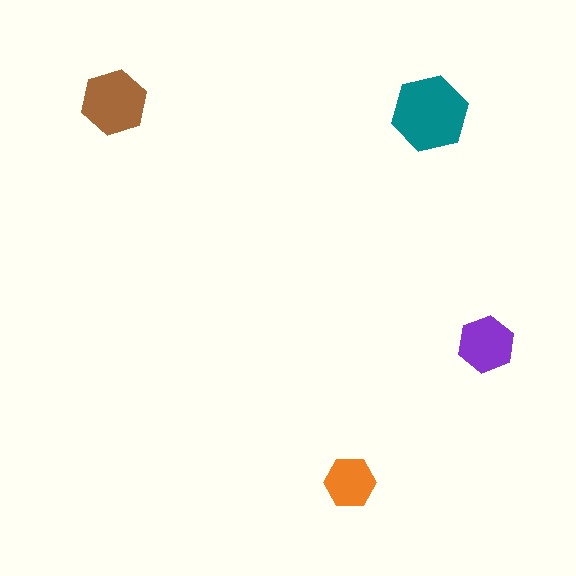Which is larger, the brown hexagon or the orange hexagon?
The brown one.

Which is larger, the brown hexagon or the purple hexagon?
The brown one.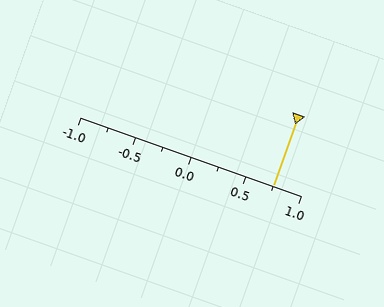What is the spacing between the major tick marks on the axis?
The major ticks are spaced 0.5 apart.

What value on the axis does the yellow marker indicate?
The marker indicates approximately 0.75.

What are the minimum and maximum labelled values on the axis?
The axis runs from -1.0 to 1.0.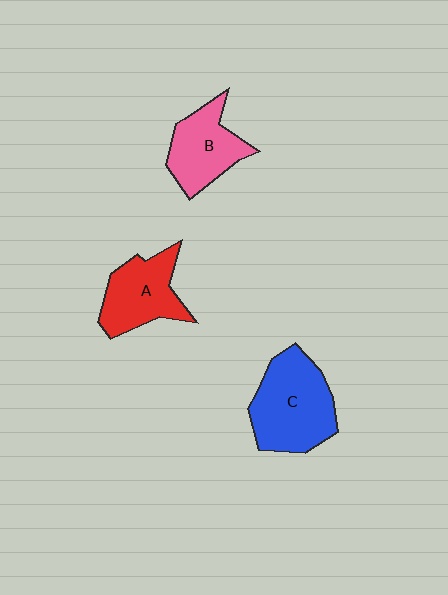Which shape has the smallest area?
Shape B (pink).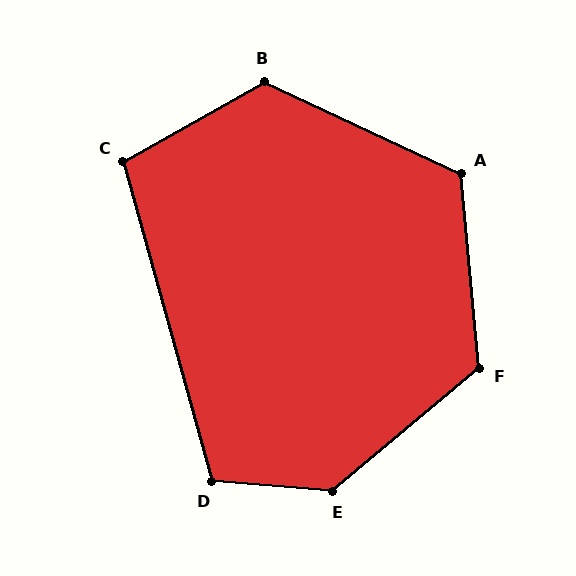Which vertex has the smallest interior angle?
C, at approximately 104 degrees.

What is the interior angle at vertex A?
Approximately 120 degrees (obtuse).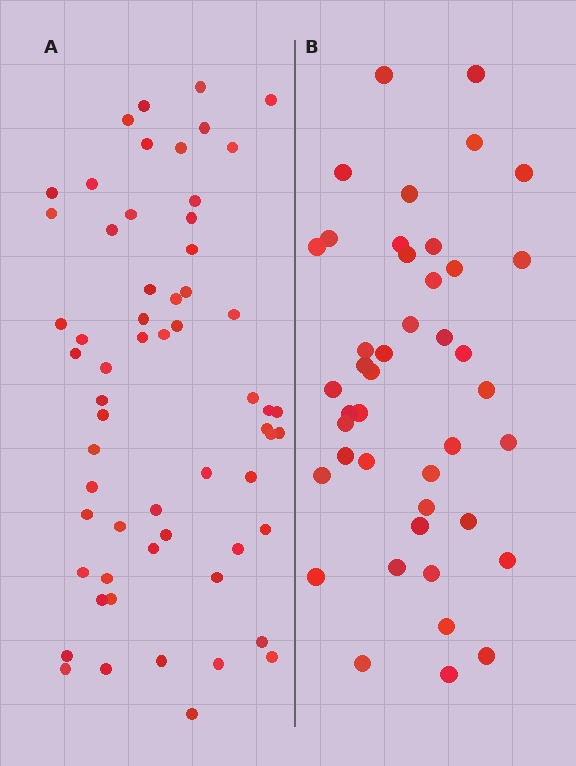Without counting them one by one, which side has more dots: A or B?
Region A (the left region) has more dots.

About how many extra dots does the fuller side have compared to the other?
Region A has approximately 15 more dots than region B.